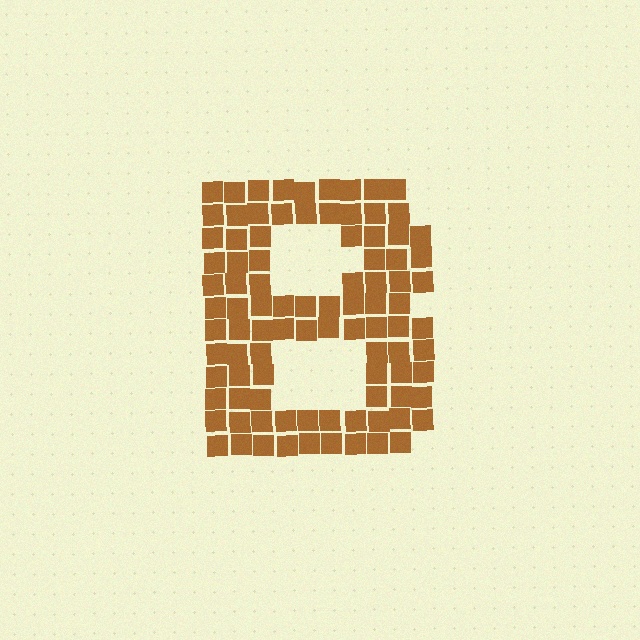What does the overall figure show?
The overall figure shows the letter B.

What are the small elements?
The small elements are squares.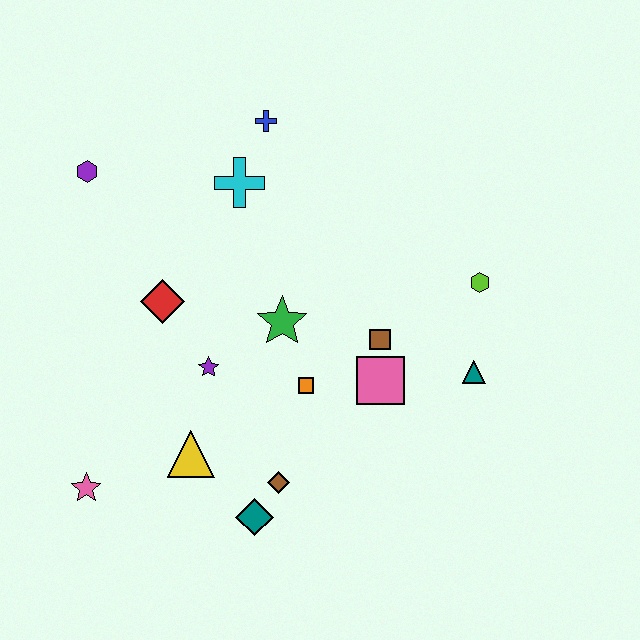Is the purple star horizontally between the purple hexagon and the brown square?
Yes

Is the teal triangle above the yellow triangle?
Yes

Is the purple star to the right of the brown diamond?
No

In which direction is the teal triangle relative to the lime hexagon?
The teal triangle is below the lime hexagon.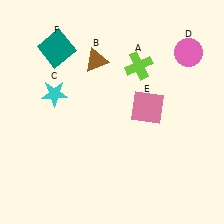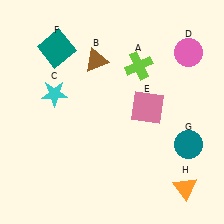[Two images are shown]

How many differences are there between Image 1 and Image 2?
There are 2 differences between the two images.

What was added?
A teal circle (G), an orange triangle (H) were added in Image 2.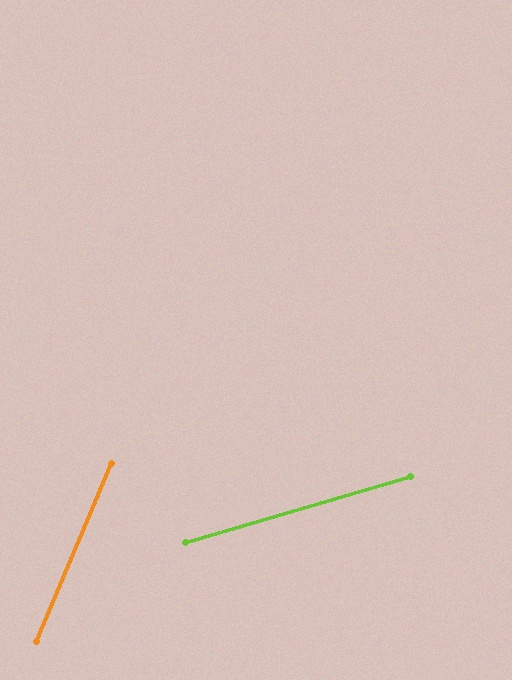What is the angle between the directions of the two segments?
Approximately 51 degrees.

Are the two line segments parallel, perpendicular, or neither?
Neither parallel nor perpendicular — they differ by about 51°.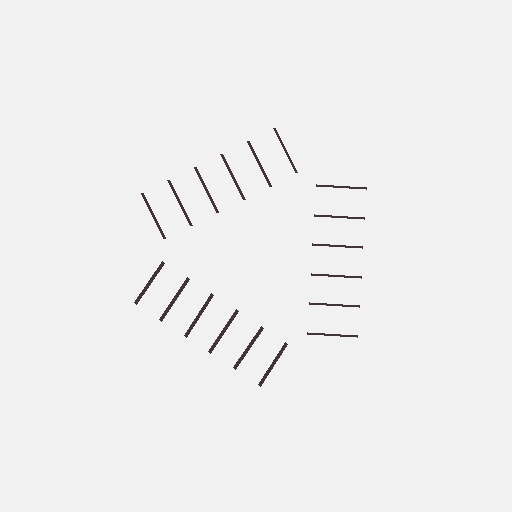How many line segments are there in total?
18 — 6 along each of the 3 edges.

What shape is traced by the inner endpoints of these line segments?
An illusory triangle — the line segments terminate on its edges but no continuous stroke is drawn.